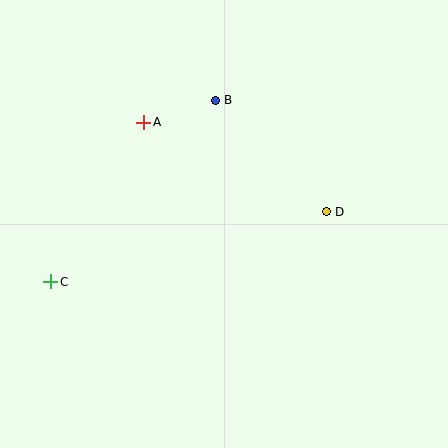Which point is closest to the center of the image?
Point D at (326, 212) is closest to the center.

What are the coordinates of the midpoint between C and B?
The midpoint between C and B is at (133, 191).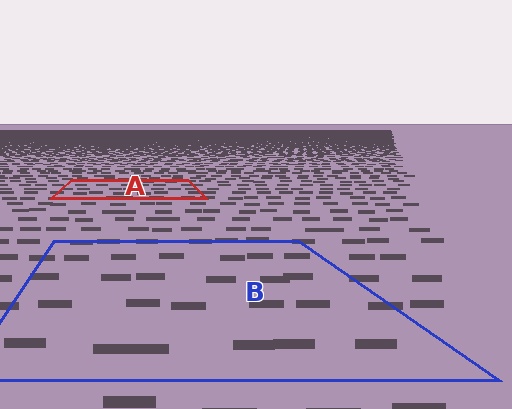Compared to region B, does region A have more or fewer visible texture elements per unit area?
Region A has more texture elements per unit area — they are packed more densely because it is farther away.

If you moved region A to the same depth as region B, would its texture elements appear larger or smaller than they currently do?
They would appear larger. At a closer depth, the same texture elements are projected at a bigger on-screen size.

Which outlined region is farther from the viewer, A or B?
Region A is farther from the viewer — the texture elements inside it appear smaller and more densely packed.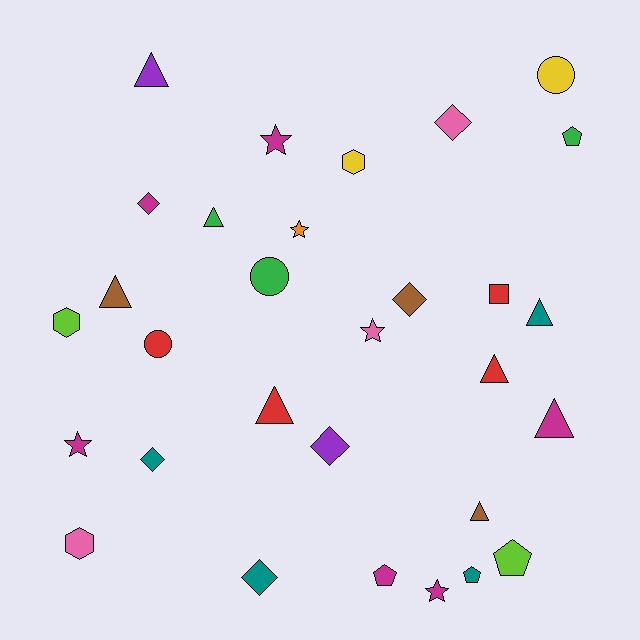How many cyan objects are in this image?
There are no cyan objects.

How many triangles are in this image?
There are 8 triangles.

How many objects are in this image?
There are 30 objects.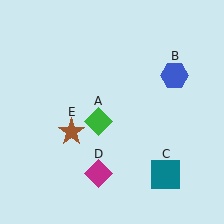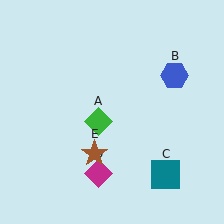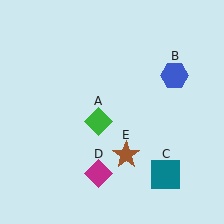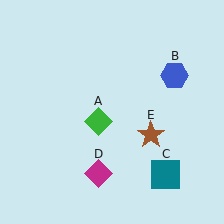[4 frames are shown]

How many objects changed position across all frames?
1 object changed position: brown star (object E).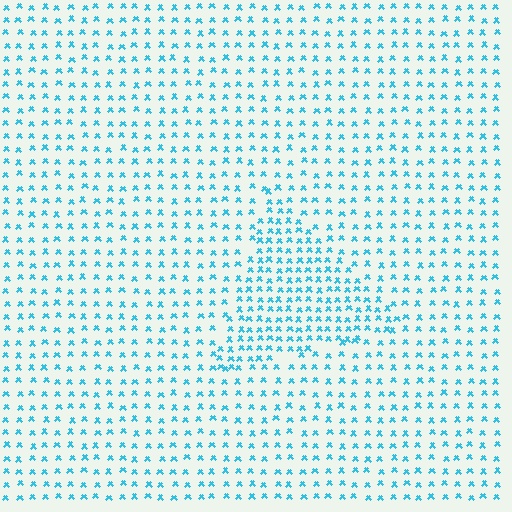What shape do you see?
I see a triangle.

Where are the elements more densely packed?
The elements are more densely packed inside the triangle boundary.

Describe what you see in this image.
The image contains small cyan elements arranged at two different densities. A triangle-shaped region is visible where the elements are more densely packed than the surrounding area.